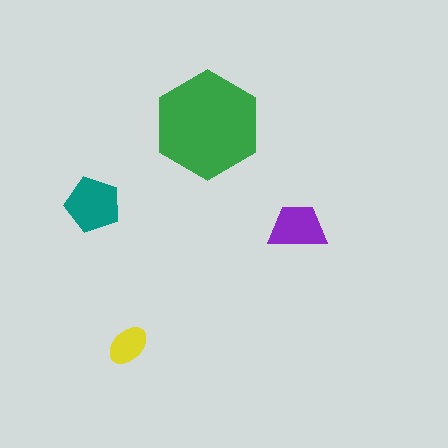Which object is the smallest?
The yellow ellipse.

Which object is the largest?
The green hexagon.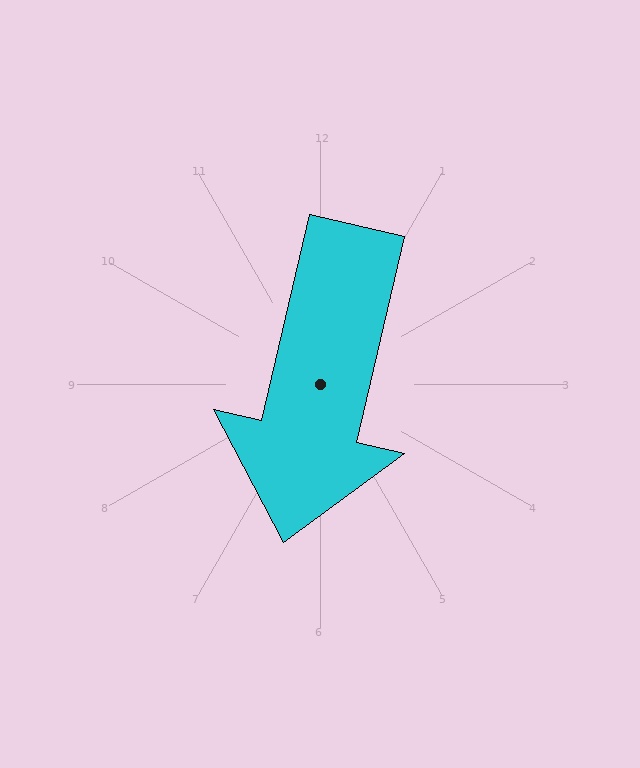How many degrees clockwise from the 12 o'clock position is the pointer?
Approximately 193 degrees.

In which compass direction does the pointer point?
South.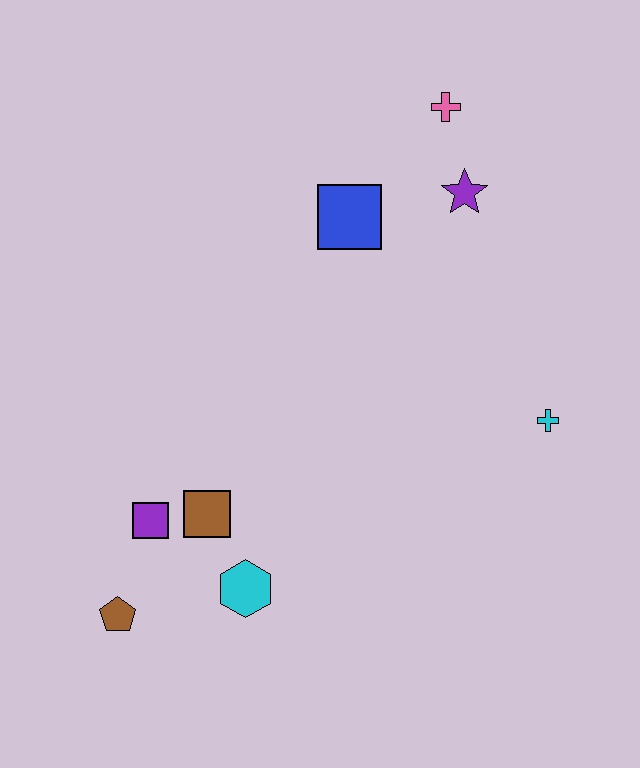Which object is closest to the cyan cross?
The purple star is closest to the cyan cross.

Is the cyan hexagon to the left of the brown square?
No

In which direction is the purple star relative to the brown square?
The purple star is above the brown square.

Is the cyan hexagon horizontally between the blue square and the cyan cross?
No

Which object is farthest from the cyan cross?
The brown pentagon is farthest from the cyan cross.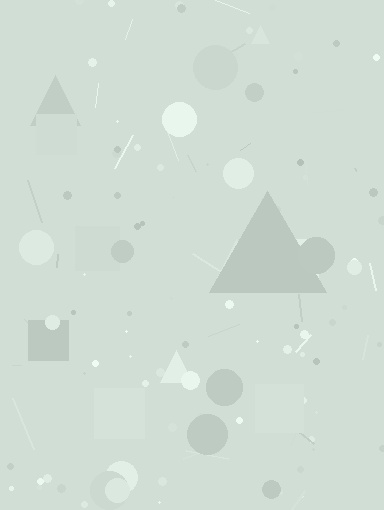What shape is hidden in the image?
A triangle is hidden in the image.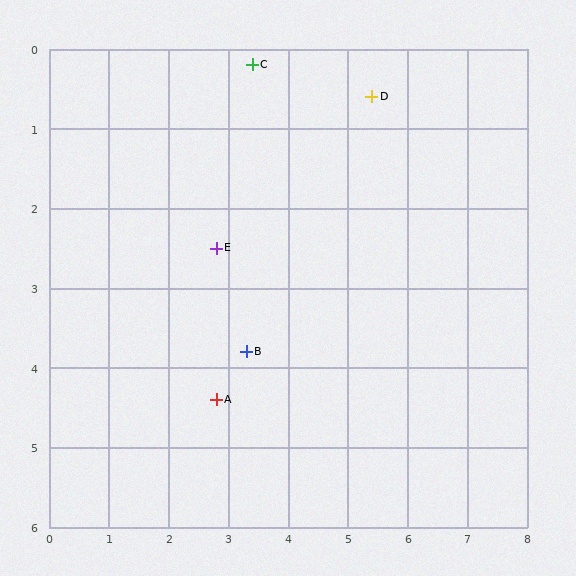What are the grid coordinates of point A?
Point A is at approximately (2.8, 4.4).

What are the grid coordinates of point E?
Point E is at approximately (2.8, 2.5).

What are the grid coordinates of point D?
Point D is at approximately (5.4, 0.6).